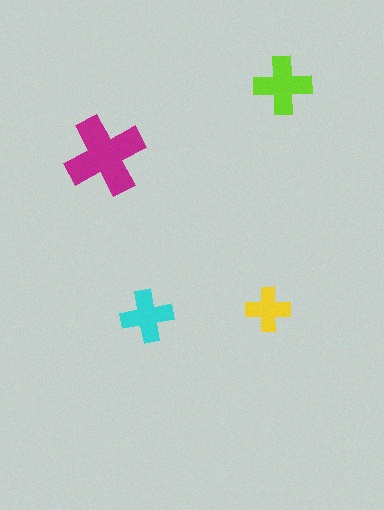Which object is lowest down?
The cyan cross is bottommost.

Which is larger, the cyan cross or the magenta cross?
The magenta one.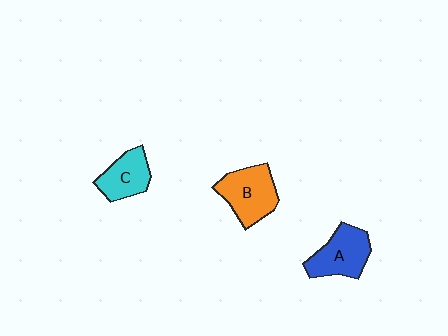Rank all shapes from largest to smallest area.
From largest to smallest: B (orange), A (blue), C (cyan).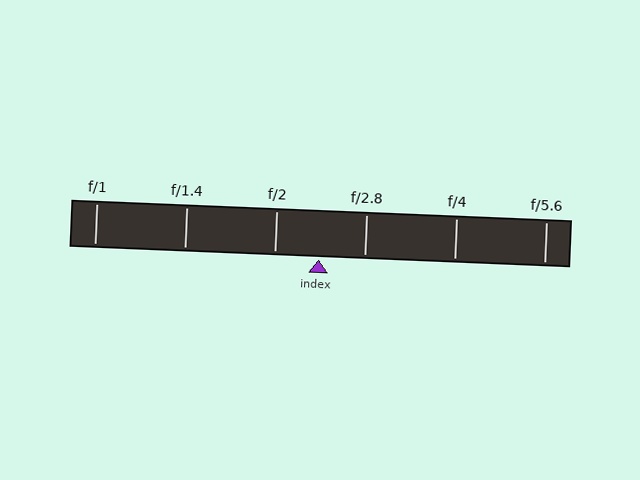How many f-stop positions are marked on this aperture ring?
There are 6 f-stop positions marked.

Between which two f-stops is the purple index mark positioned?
The index mark is between f/2 and f/2.8.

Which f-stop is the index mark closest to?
The index mark is closest to f/2.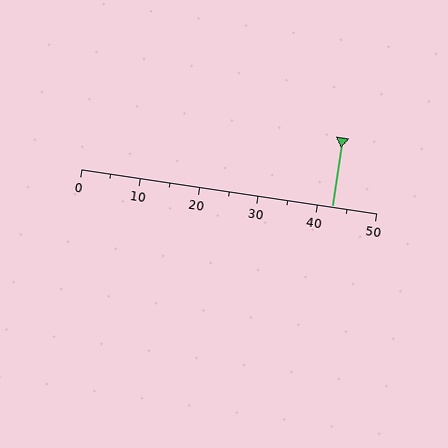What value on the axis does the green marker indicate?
The marker indicates approximately 42.5.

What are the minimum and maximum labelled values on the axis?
The axis runs from 0 to 50.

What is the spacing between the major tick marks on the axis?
The major ticks are spaced 10 apart.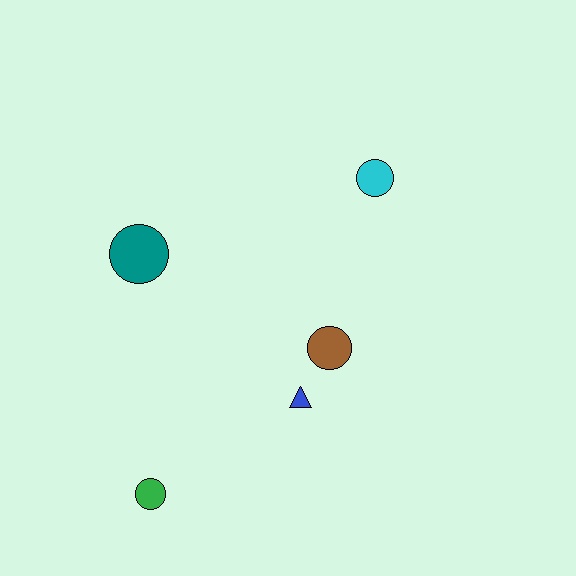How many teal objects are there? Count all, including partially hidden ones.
There is 1 teal object.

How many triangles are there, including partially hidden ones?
There is 1 triangle.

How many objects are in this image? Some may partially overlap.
There are 5 objects.